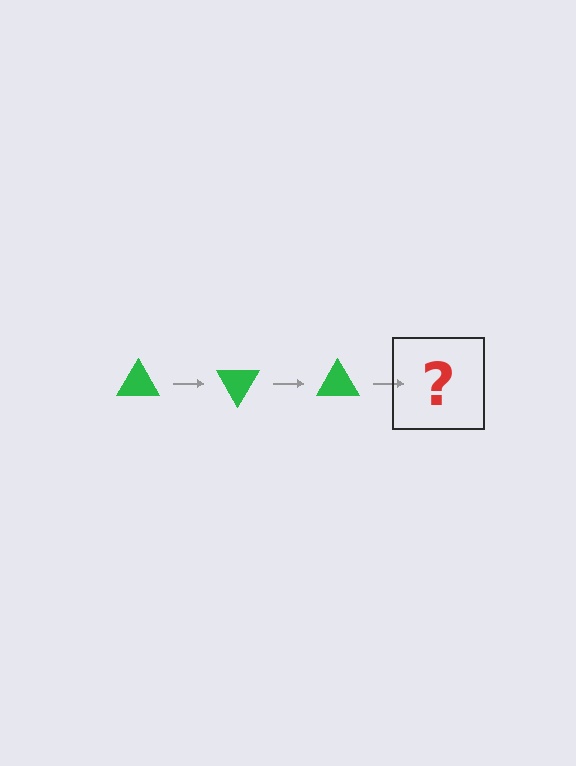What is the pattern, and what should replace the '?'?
The pattern is that the triangle rotates 60 degrees each step. The '?' should be a green triangle rotated 180 degrees.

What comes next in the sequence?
The next element should be a green triangle rotated 180 degrees.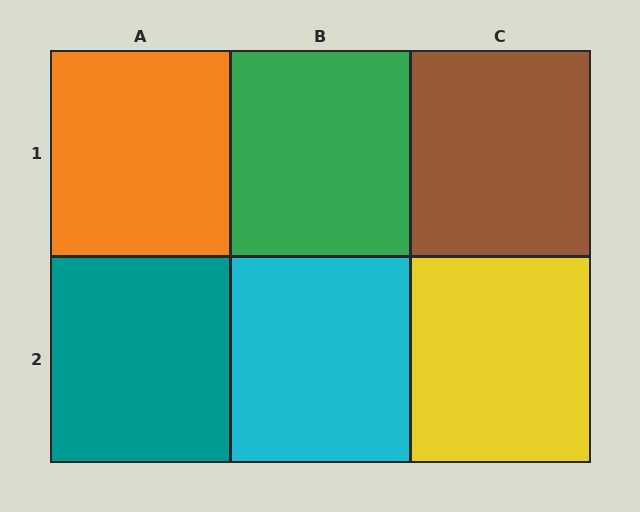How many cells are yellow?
1 cell is yellow.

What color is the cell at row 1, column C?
Brown.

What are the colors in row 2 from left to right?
Teal, cyan, yellow.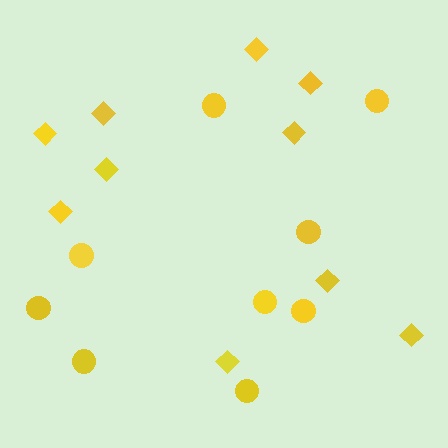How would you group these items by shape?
There are 2 groups: one group of circles (9) and one group of diamonds (10).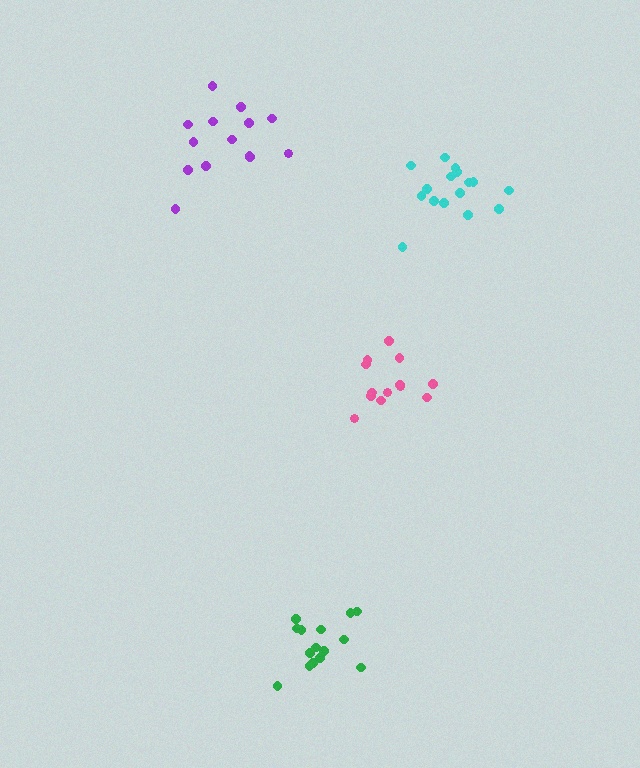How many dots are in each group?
Group 1: 15 dots, Group 2: 13 dots, Group 3: 16 dots, Group 4: 14 dots (58 total).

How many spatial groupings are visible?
There are 4 spatial groupings.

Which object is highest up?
The purple cluster is topmost.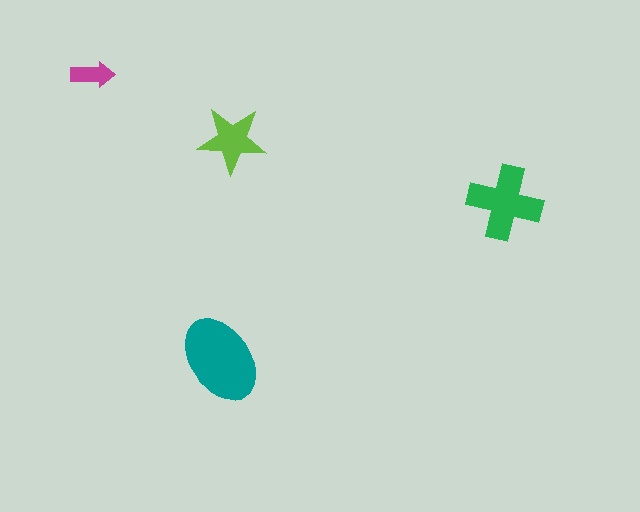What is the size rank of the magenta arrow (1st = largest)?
4th.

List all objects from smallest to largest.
The magenta arrow, the lime star, the green cross, the teal ellipse.